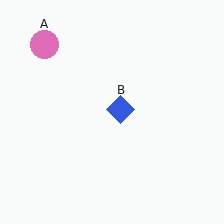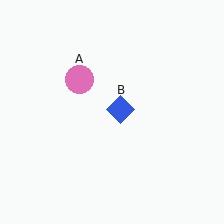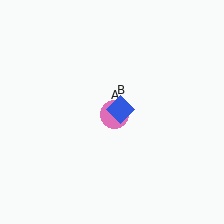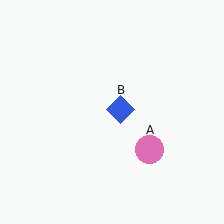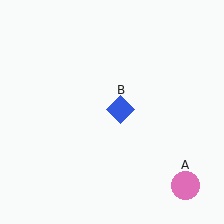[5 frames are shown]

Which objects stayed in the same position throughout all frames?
Blue diamond (object B) remained stationary.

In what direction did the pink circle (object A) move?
The pink circle (object A) moved down and to the right.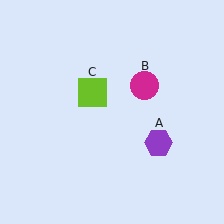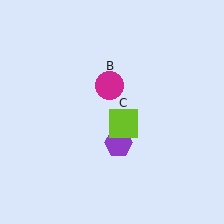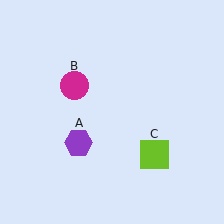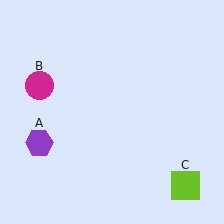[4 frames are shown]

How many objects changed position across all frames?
3 objects changed position: purple hexagon (object A), magenta circle (object B), lime square (object C).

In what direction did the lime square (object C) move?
The lime square (object C) moved down and to the right.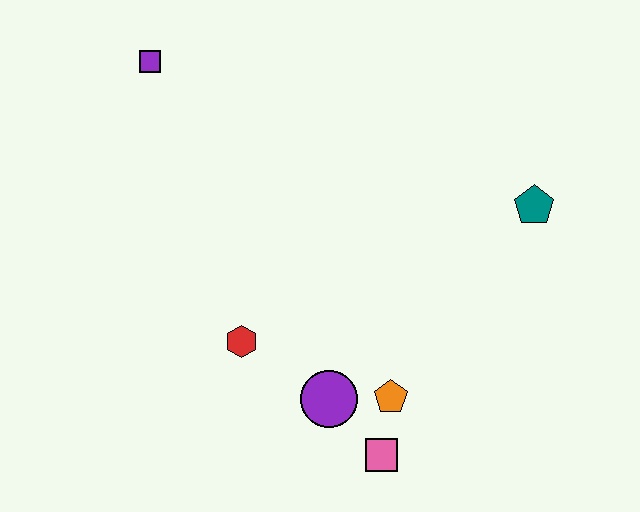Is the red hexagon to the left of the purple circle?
Yes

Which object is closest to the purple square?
The red hexagon is closest to the purple square.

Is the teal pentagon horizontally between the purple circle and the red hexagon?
No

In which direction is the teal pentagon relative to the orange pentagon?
The teal pentagon is above the orange pentagon.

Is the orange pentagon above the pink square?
Yes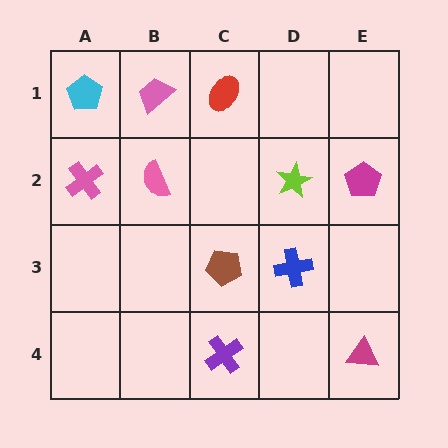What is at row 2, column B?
A pink semicircle.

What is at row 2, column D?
A lime star.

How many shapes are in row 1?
3 shapes.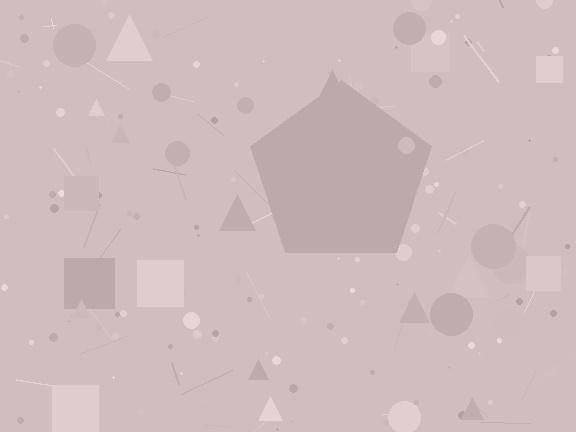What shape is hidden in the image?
A pentagon is hidden in the image.